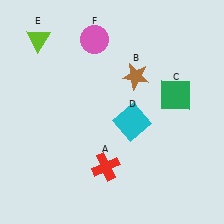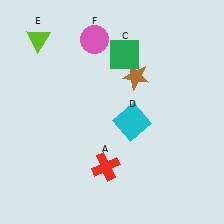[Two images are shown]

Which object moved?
The green square (C) moved left.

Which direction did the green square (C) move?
The green square (C) moved left.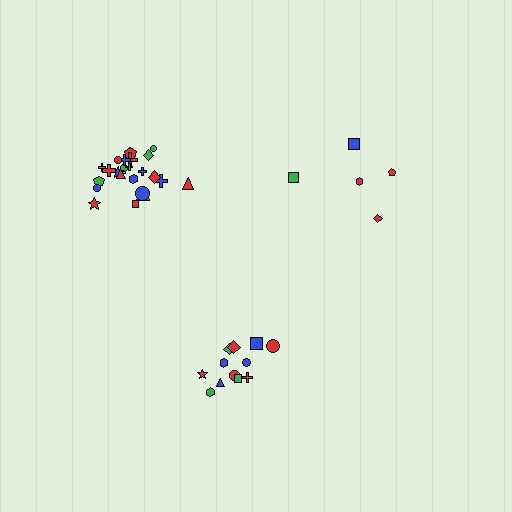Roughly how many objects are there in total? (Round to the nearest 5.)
Roughly 40 objects in total.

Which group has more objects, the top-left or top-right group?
The top-left group.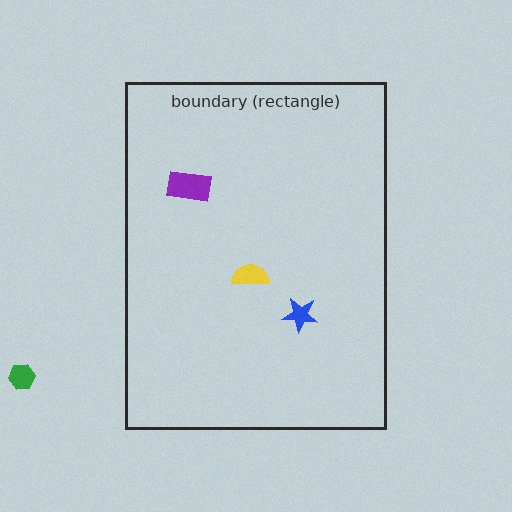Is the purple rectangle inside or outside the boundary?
Inside.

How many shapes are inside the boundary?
3 inside, 1 outside.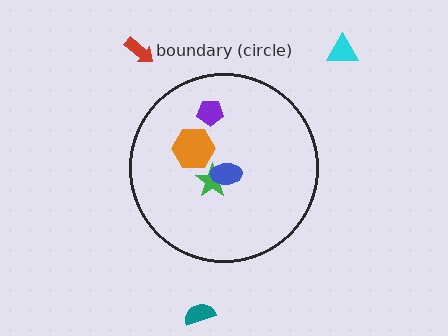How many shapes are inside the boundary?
4 inside, 3 outside.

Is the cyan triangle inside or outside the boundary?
Outside.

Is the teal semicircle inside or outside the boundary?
Outside.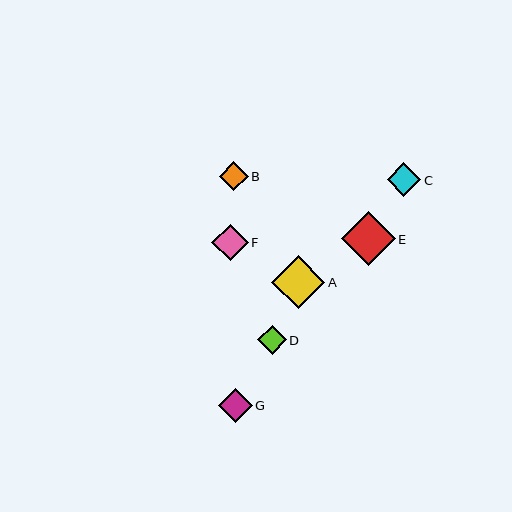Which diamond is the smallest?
Diamond B is the smallest with a size of approximately 29 pixels.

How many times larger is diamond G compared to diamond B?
Diamond G is approximately 1.2 times the size of diamond B.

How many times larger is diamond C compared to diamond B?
Diamond C is approximately 1.2 times the size of diamond B.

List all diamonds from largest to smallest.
From largest to smallest: E, A, F, C, G, D, B.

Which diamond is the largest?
Diamond E is the largest with a size of approximately 54 pixels.